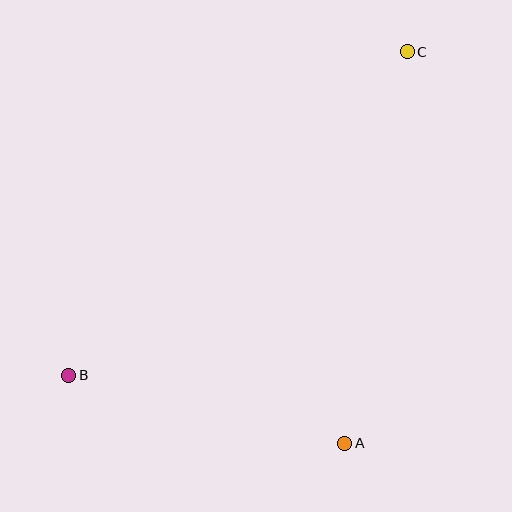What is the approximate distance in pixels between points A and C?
The distance between A and C is approximately 396 pixels.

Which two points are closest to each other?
Points A and B are closest to each other.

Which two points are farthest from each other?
Points B and C are farthest from each other.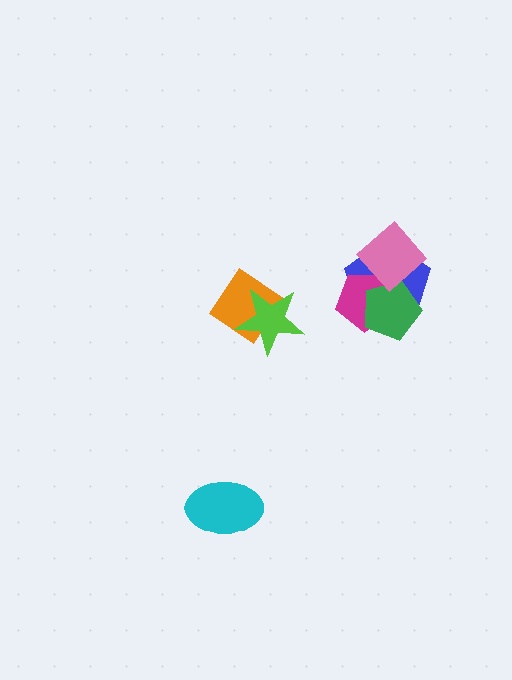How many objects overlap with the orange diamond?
1 object overlaps with the orange diamond.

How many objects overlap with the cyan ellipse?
0 objects overlap with the cyan ellipse.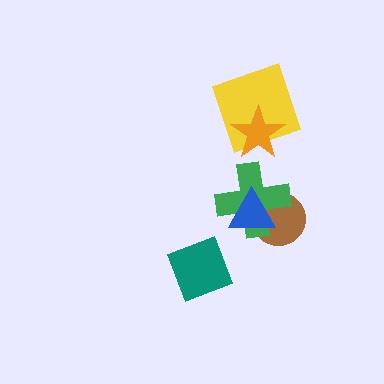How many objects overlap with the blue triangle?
2 objects overlap with the blue triangle.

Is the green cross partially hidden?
Yes, it is partially covered by another shape.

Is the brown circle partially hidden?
Yes, it is partially covered by another shape.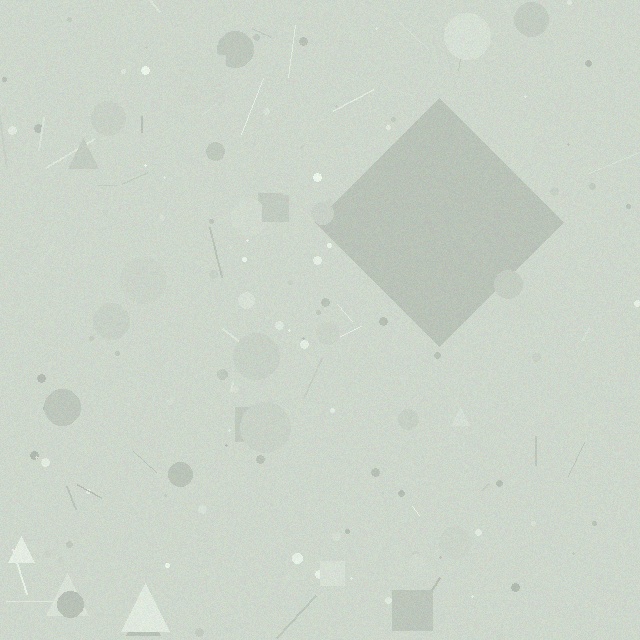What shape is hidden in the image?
A diamond is hidden in the image.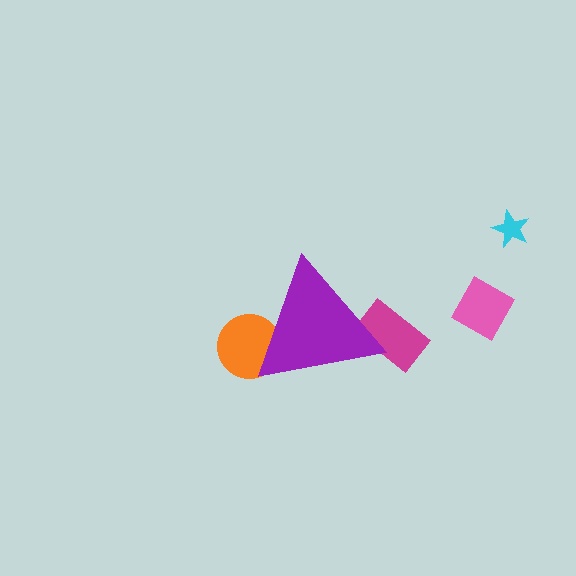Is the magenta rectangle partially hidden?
Yes, the magenta rectangle is partially hidden behind the purple triangle.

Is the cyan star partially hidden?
No, the cyan star is fully visible.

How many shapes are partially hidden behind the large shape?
2 shapes are partially hidden.